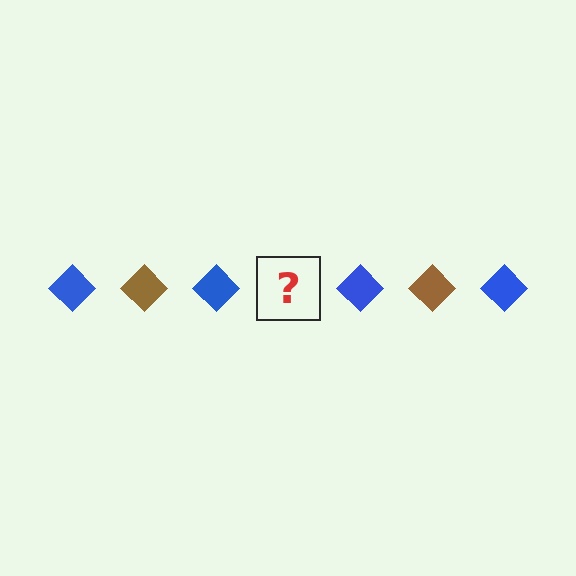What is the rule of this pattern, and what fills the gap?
The rule is that the pattern cycles through blue, brown diamonds. The gap should be filled with a brown diamond.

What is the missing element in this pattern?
The missing element is a brown diamond.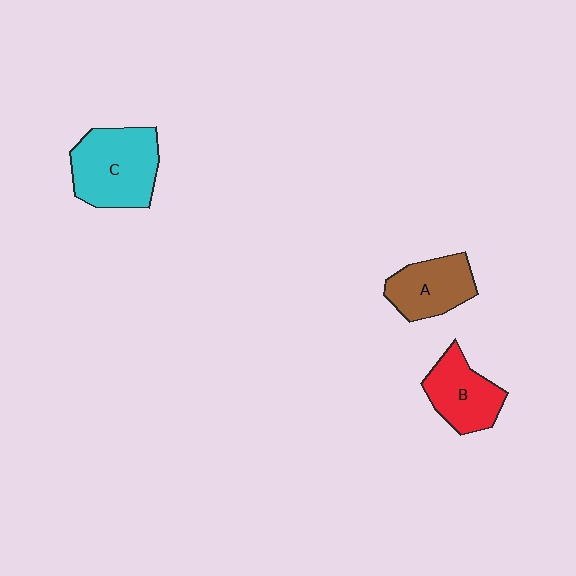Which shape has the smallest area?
Shape A (brown).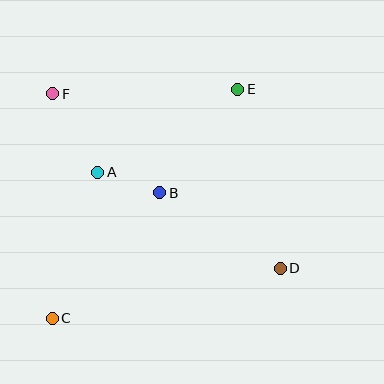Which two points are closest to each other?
Points A and B are closest to each other.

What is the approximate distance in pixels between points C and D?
The distance between C and D is approximately 233 pixels.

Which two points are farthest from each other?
Points C and E are farthest from each other.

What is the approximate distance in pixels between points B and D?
The distance between B and D is approximately 142 pixels.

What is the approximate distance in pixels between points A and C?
The distance between A and C is approximately 153 pixels.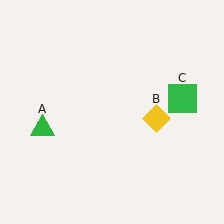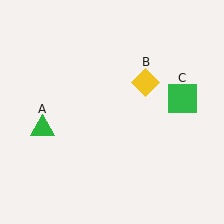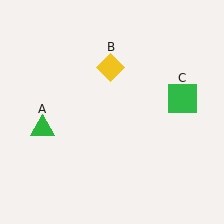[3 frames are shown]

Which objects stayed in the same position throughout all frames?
Green triangle (object A) and green square (object C) remained stationary.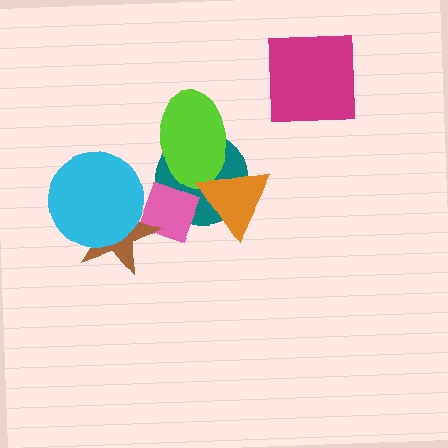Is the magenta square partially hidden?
No, no other shape covers it.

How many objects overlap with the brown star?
2 objects overlap with the brown star.